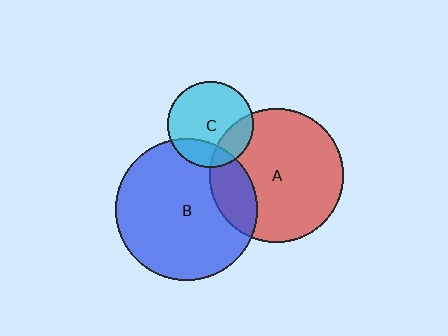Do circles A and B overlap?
Yes.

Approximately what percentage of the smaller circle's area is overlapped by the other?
Approximately 20%.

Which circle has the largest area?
Circle B (blue).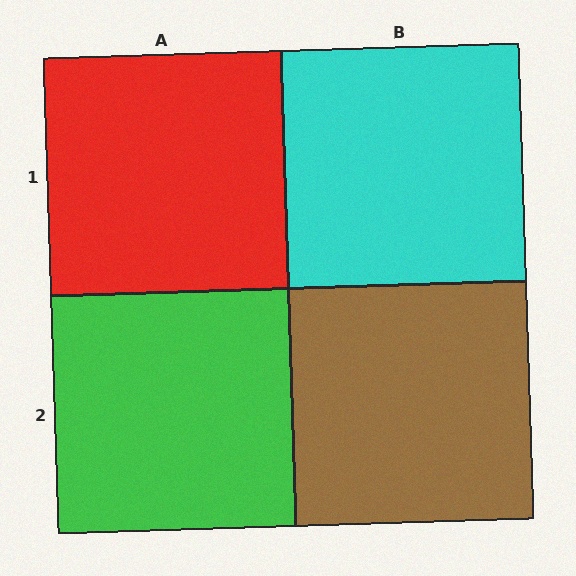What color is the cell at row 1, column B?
Cyan.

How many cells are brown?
1 cell is brown.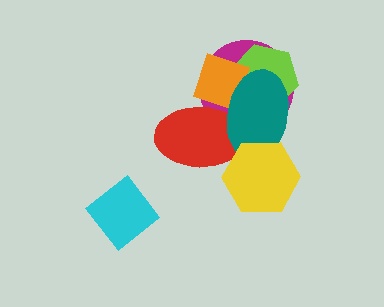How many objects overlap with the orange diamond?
4 objects overlap with the orange diamond.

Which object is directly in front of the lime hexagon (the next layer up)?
The orange diamond is directly in front of the lime hexagon.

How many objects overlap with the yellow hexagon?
2 objects overlap with the yellow hexagon.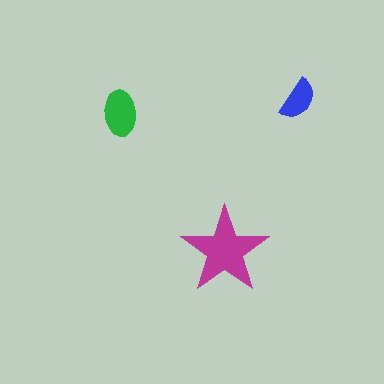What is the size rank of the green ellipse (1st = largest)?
2nd.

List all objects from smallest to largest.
The blue semicircle, the green ellipse, the magenta star.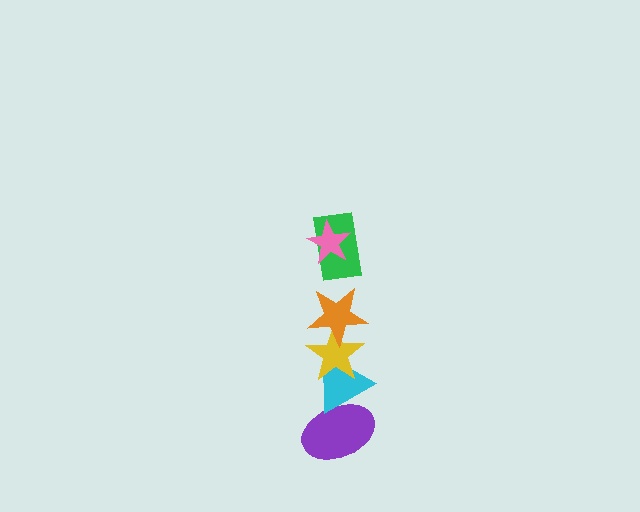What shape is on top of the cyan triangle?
The yellow star is on top of the cyan triangle.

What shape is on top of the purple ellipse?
The cyan triangle is on top of the purple ellipse.